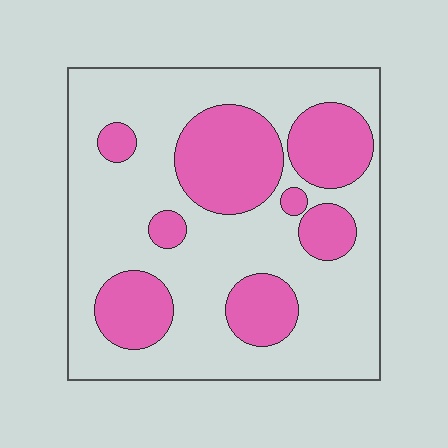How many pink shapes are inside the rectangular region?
8.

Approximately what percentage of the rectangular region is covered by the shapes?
Approximately 30%.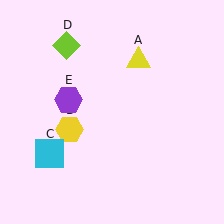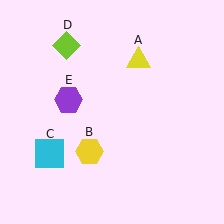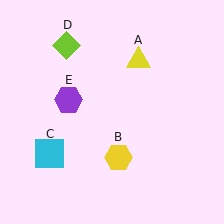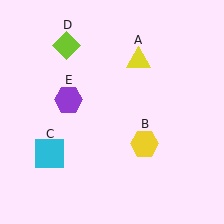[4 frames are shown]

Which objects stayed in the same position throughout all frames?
Yellow triangle (object A) and cyan square (object C) and lime diamond (object D) and purple hexagon (object E) remained stationary.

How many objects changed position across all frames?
1 object changed position: yellow hexagon (object B).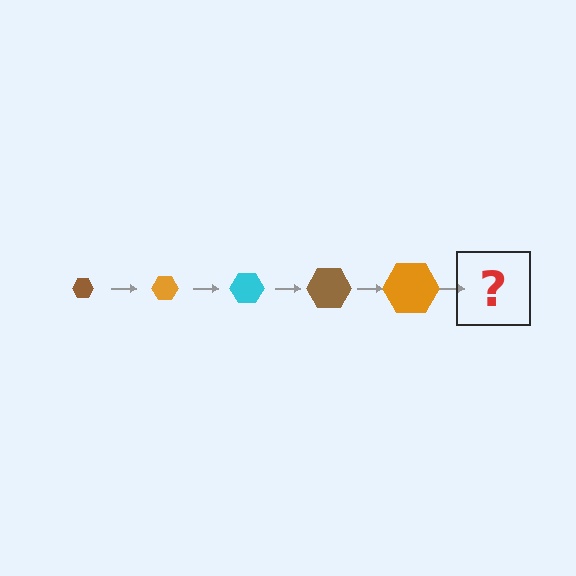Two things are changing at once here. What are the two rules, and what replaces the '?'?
The two rules are that the hexagon grows larger each step and the color cycles through brown, orange, and cyan. The '?' should be a cyan hexagon, larger than the previous one.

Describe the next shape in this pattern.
It should be a cyan hexagon, larger than the previous one.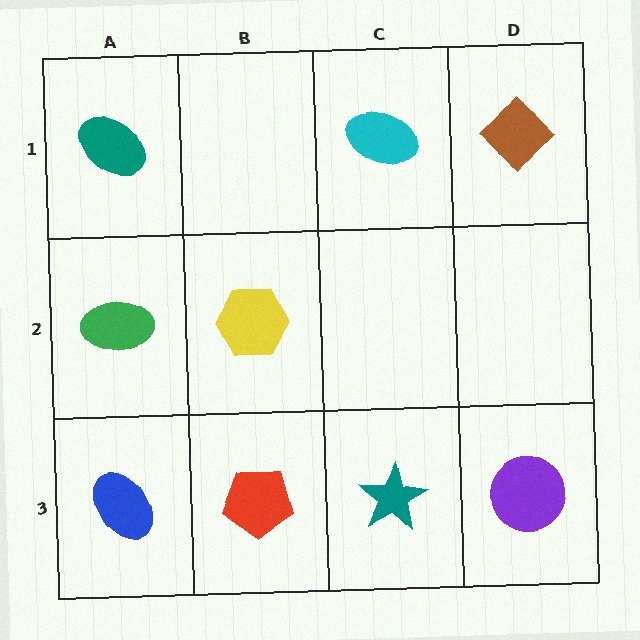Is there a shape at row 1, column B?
No, that cell is empty.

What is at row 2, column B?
A yellow hexagon.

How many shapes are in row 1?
3 shapes.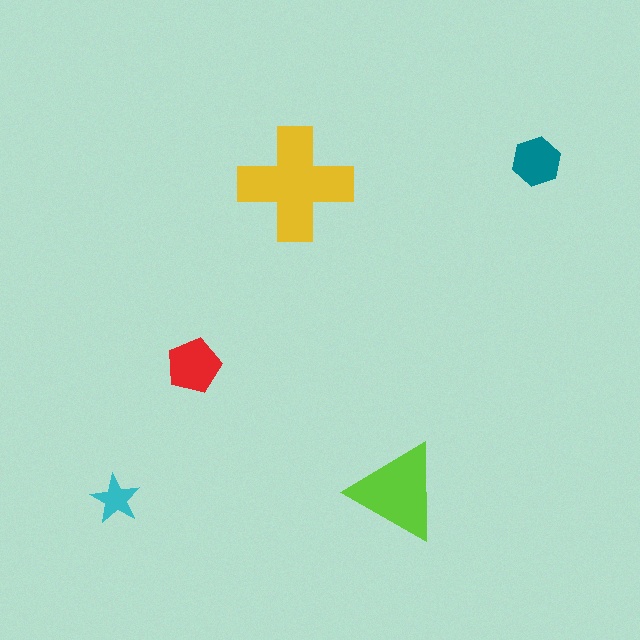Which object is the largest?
The yellow cross.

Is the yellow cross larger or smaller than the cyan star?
Larger.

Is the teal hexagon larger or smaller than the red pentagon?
Smaller.